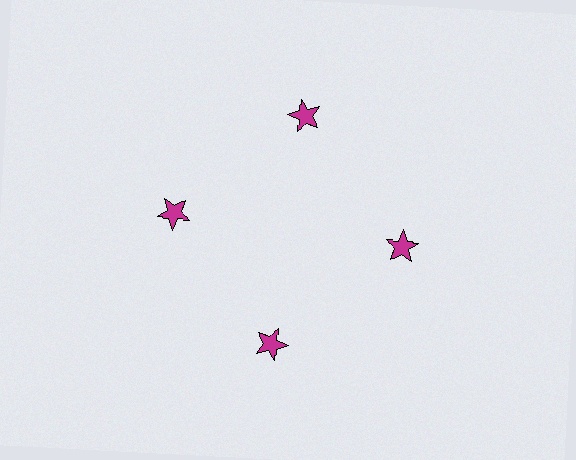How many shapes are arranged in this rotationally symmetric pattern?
There are 4 shapes, arranged in 4 groups of 1.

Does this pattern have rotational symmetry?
Yes, this pattern has 4-fold rotational symmetry. It looks the same after rotating 90 degrees around the center.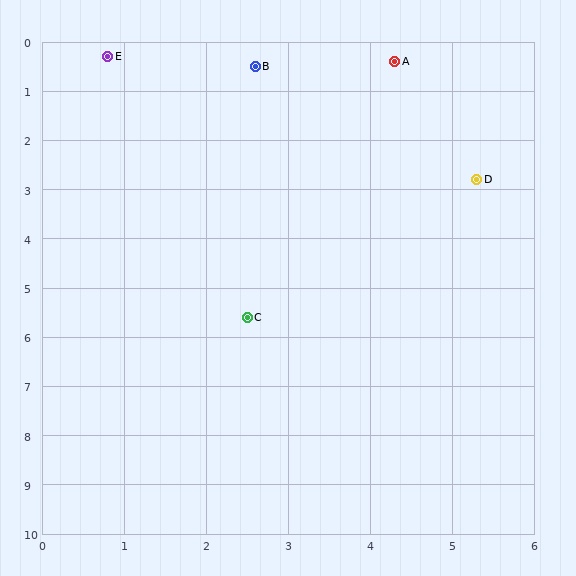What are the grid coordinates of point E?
Point E is at approximately (0.8, 0.3).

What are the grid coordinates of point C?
Point C is at approximately (2.5, 5.6).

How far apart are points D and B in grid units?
Points D and B are about 3.5 grid units apart.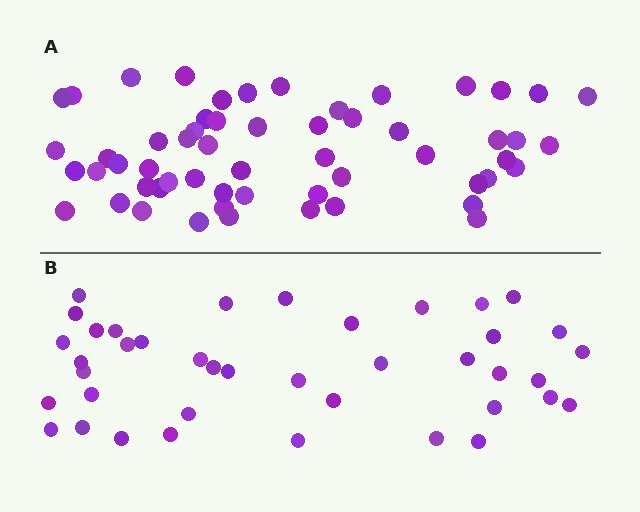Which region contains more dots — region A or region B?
Region A (the top region) has more dots.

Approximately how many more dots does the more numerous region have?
Region A has approximately 15 more dots than region B.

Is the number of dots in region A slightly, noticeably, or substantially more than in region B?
Region A has noticeably more, but not dramatically so. The ratio is roughly 1.4 to 1.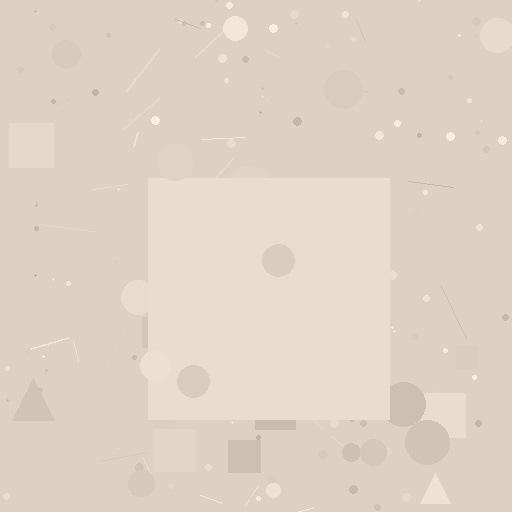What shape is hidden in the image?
A square is hidden in the image.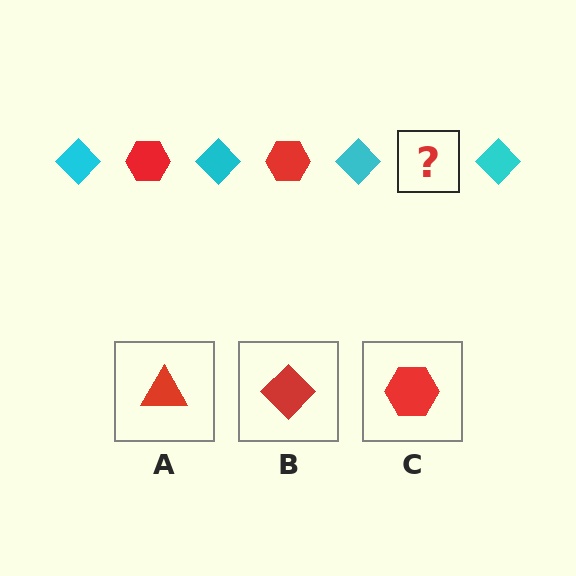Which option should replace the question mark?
Option C.